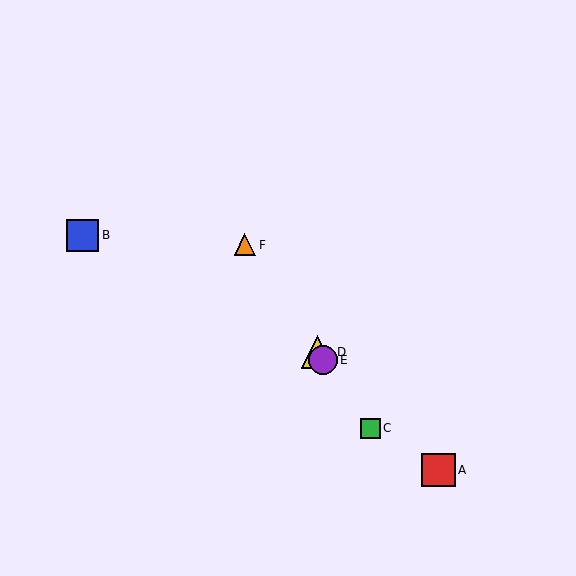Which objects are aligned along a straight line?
Objects C, D, E, F are aligned along a straight line.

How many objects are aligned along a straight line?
4 objects (C, D, E, F) are aligned along a straight line.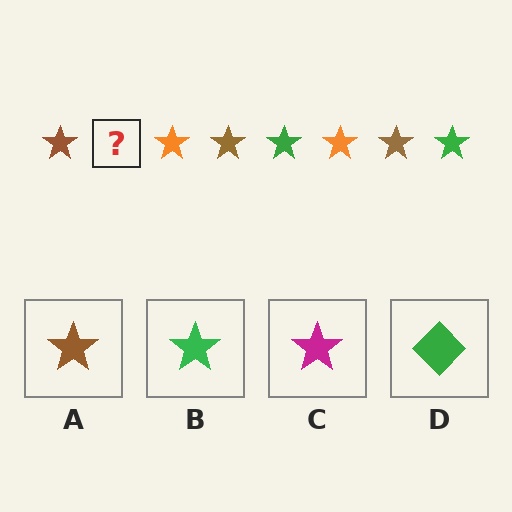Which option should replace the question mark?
Option B.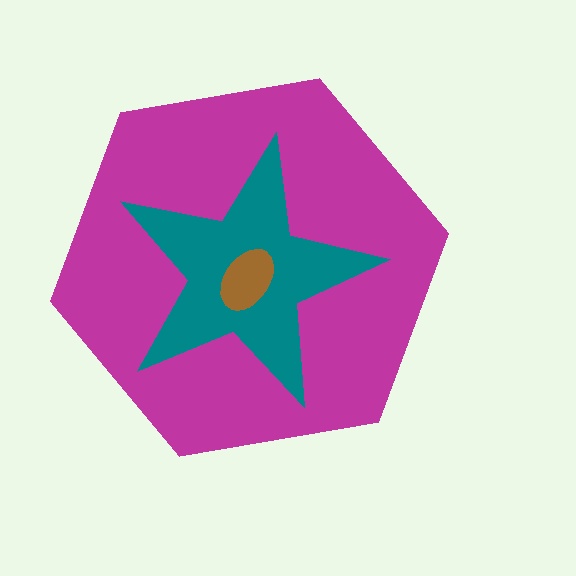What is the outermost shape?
The magenta hexagon.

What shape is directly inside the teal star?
The brown ellipse.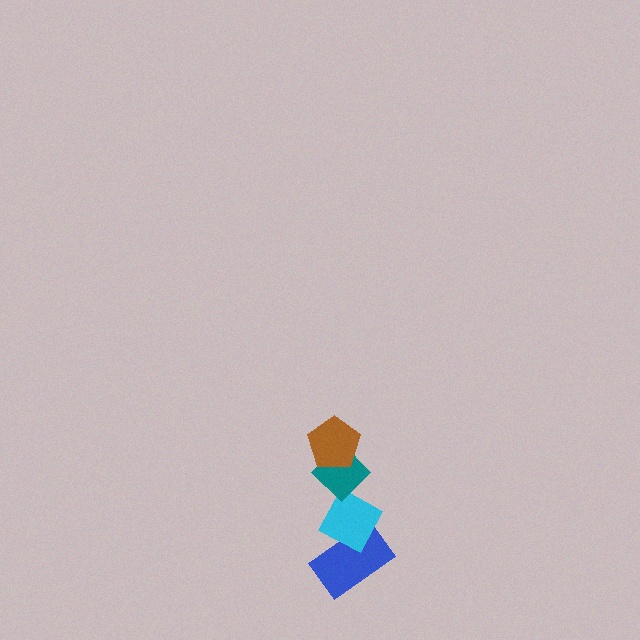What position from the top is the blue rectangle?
The blue rectangle is 4th from the top.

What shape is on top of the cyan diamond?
The teal diamond is on top of the cyan diamond.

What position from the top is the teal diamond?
The teal diamond is 2nd from the top.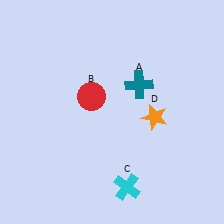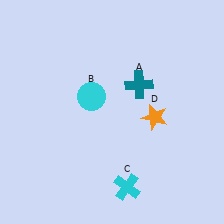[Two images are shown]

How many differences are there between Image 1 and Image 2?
There is 1 difference between the two images.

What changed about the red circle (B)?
In Image 1, B is red. In Image 2, it changed to cyan.